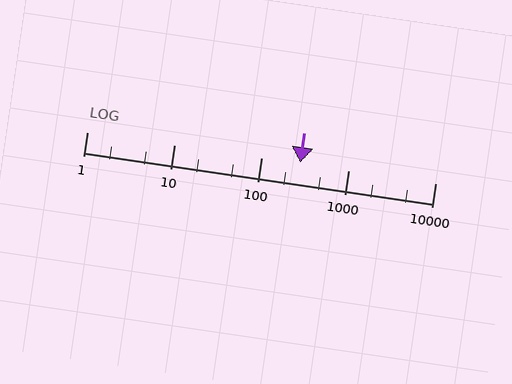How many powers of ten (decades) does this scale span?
The scale spans 4 decades, from 1 to 10000.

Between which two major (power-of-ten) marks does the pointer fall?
The pointer is between 100 and 1000.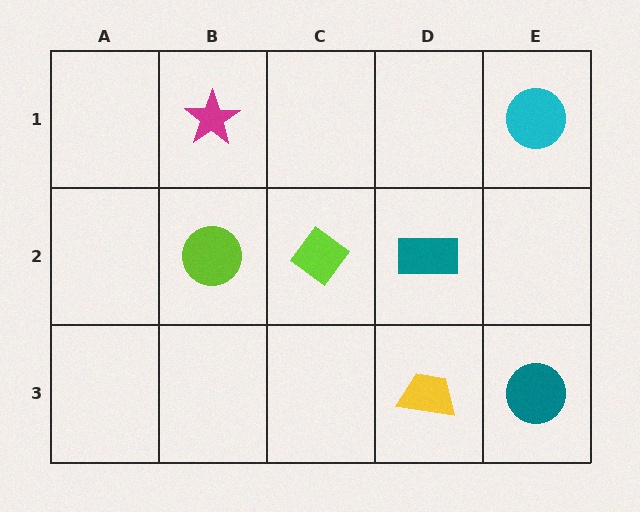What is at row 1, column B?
A magenta star.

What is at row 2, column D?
A teal rectangle.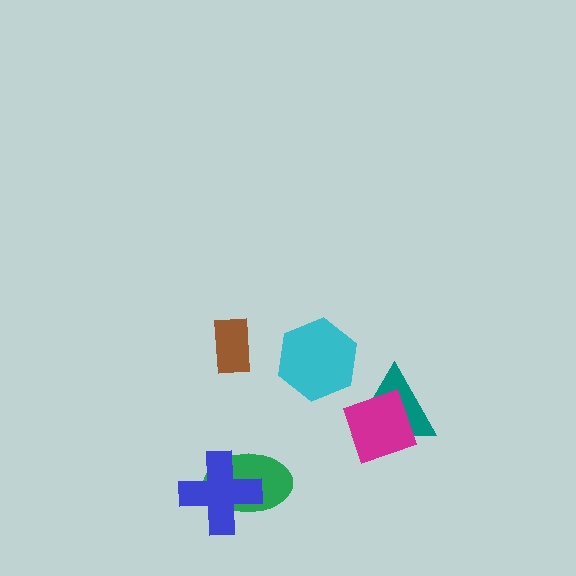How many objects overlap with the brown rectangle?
0 objects overlap with the brown rectangle.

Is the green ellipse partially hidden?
Yes, it is partially covered by another shape.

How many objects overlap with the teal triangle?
1 object overlaps with the teal triangle.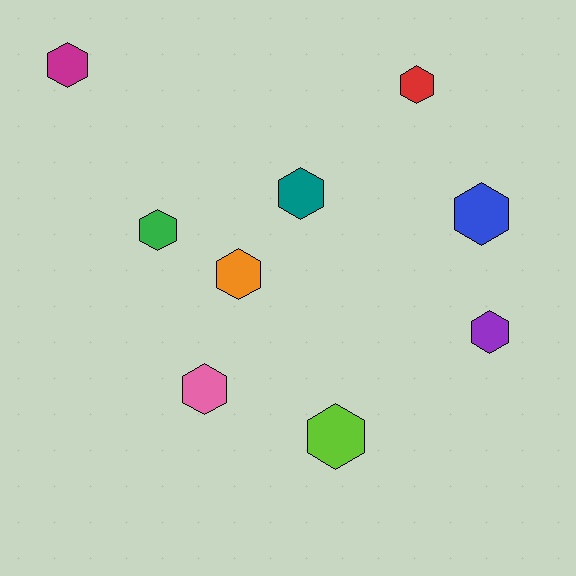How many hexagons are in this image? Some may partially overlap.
There are 9 hexagons.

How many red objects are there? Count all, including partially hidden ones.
There is 1 red object.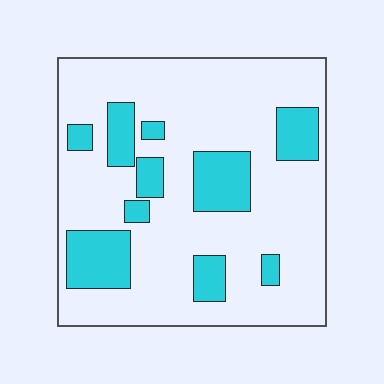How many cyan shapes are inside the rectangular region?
10.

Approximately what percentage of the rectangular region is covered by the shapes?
Approximately 25%.